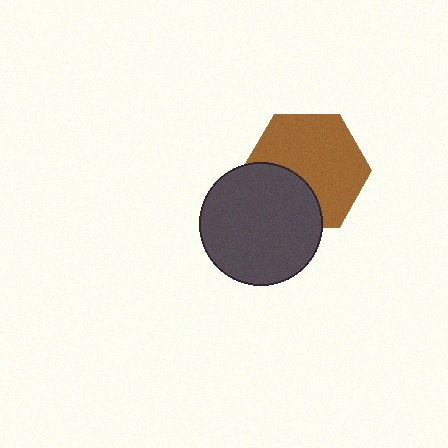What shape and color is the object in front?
The object in front is a dark gray circle.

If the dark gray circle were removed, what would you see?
You would see the complete brown hexagon.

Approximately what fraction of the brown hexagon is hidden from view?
Roughly 32% of the brown hexagon is hidden behind the dark gray circle.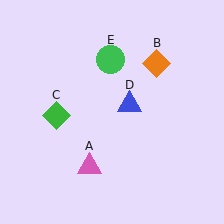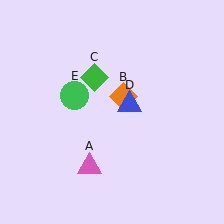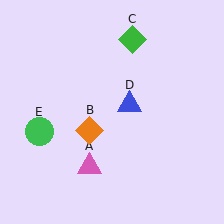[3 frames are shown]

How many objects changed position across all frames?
3 objects changed position: orange diamond (object B), green diamond (object C), green circle (object E).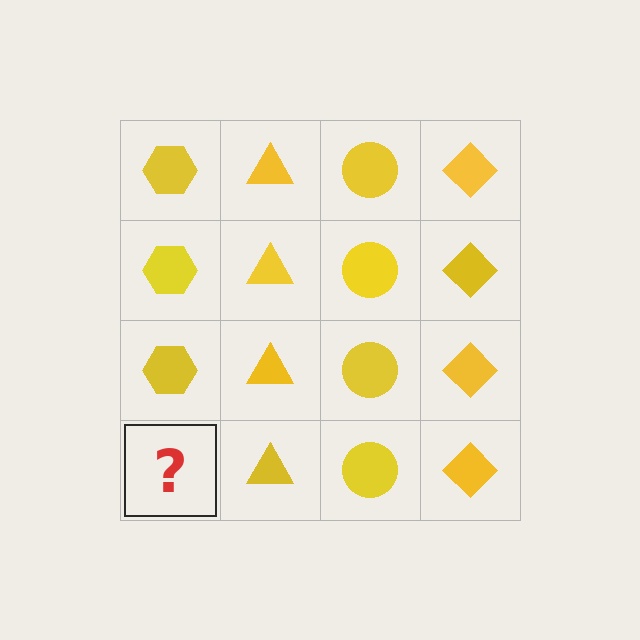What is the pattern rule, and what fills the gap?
The rule is that each column has a consistent shape. The gap should be filled with a yellow hexagon.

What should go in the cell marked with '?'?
The missing cell should contain a yellow hexagon.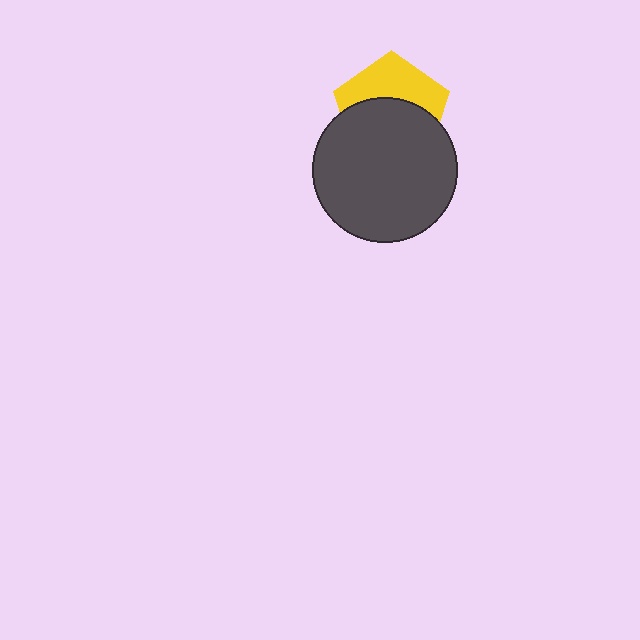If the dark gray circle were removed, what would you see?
You would see the complete yellow pentagon.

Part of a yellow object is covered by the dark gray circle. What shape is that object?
It is a pentagon.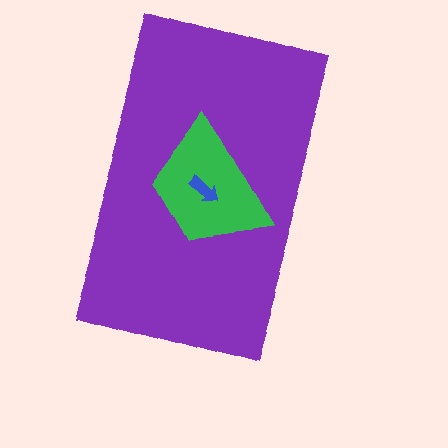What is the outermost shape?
The purple rectangle.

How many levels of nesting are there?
3.